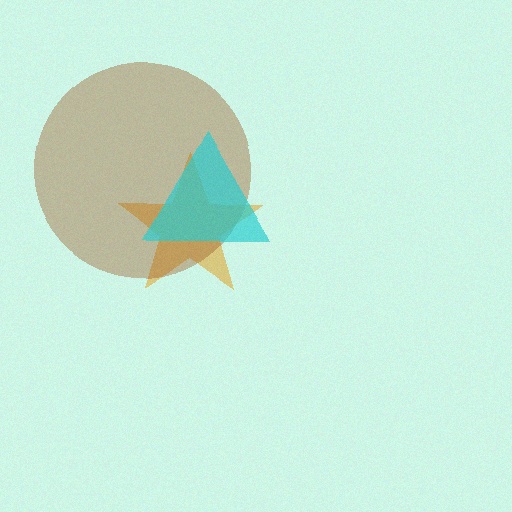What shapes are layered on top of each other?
The layered shapes are: an orange star, a brown circle, a cyan triangle.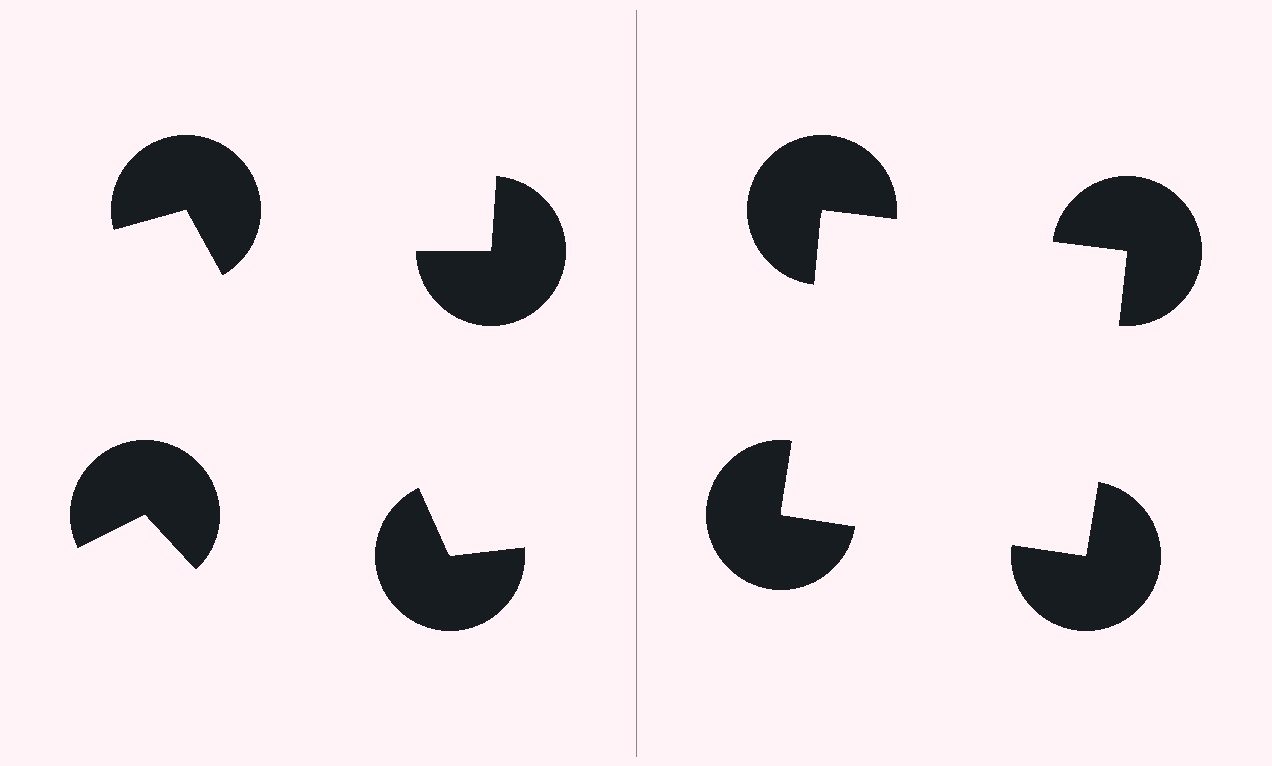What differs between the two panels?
The pac-man discs are positioned identically on both sides; only the wedge orientations differ. On the right they align to a square; on the left they are misaligned.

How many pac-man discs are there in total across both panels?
8 — 4 on each side.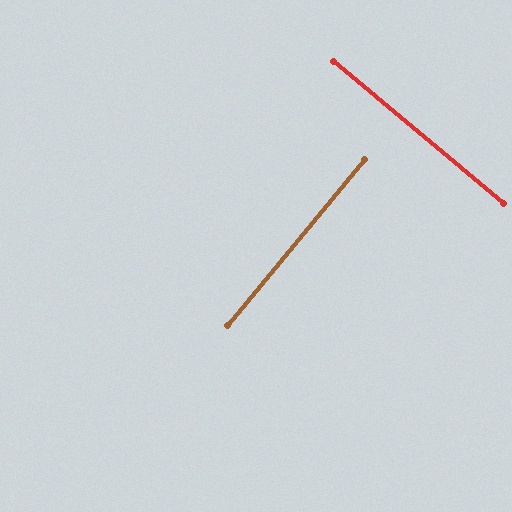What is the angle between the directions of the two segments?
Approximately 90 degrees.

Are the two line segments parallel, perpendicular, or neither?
Perpendicular — they meet at approximately 90°.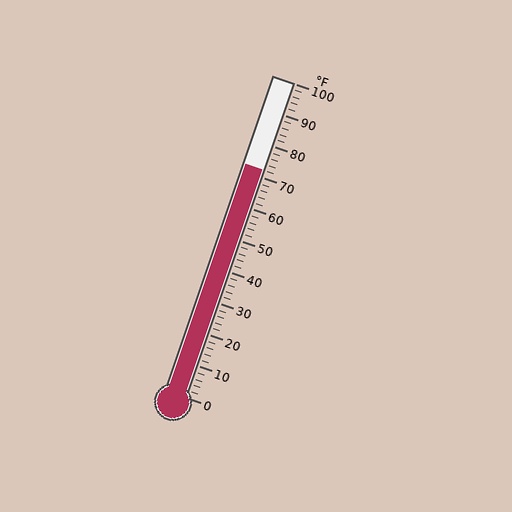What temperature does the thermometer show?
The thermometer shows approximately 72°F.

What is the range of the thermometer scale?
The thermometer scale ranges from 0°F to 100°F.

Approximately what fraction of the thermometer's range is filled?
The thermometer is filled to approximately 70% of its range.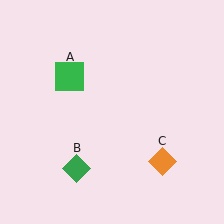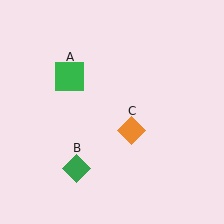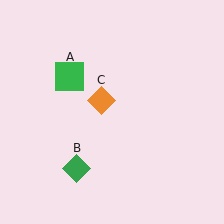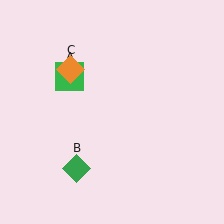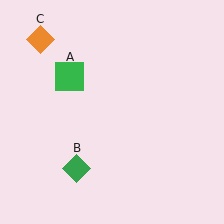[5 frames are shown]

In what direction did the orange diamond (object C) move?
The orange diamond (object C) moved up and to the left.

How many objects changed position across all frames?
1 object changed position: orange diamond (object C).